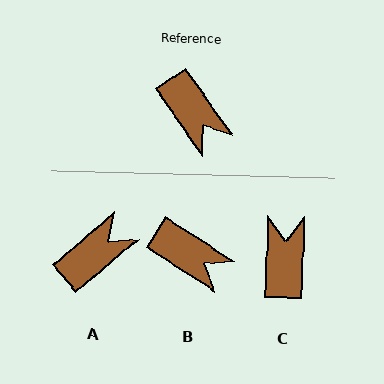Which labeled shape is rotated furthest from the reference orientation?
C, about 144 degrees away.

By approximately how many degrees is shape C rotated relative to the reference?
Approximately 144 degrees counter-clockwise.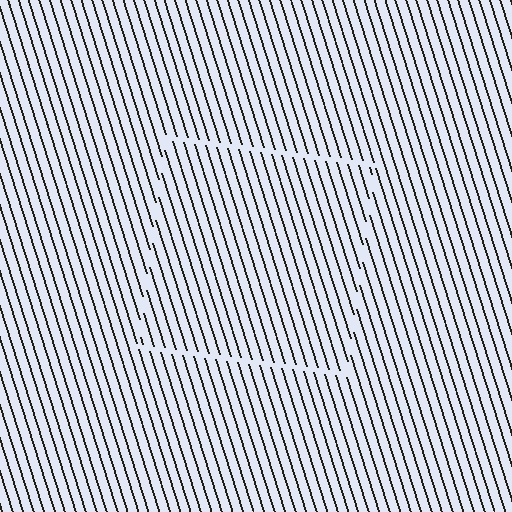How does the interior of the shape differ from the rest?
The interior of the shape contains the same grating, shifted by half a period — the contour is defined by the phase discontinuity where line-ends from the inner and outer gratings abut.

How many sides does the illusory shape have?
4 sides — the line-ends trace a square.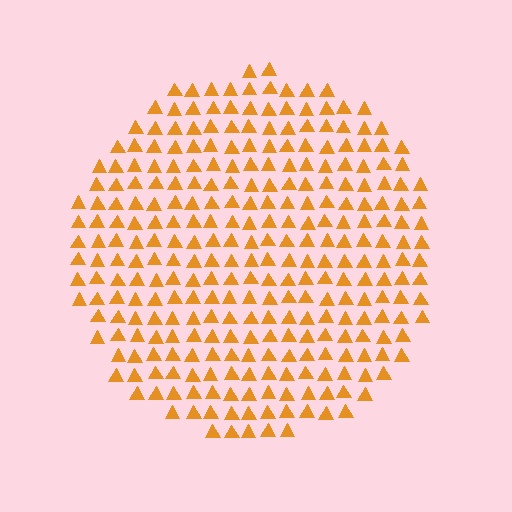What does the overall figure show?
The overall figure shows a circle.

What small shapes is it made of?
It is made of small triangles.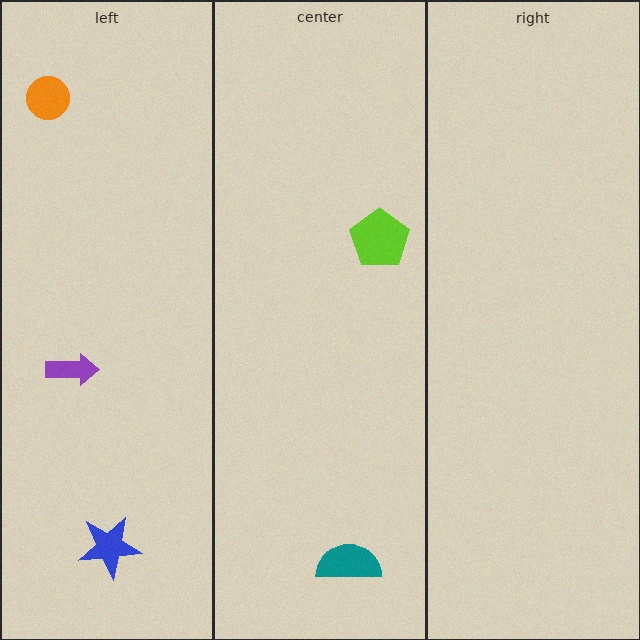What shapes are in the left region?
The blue star, the orange circle, the purple arrow.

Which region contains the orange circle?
The left region.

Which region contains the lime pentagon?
The center region.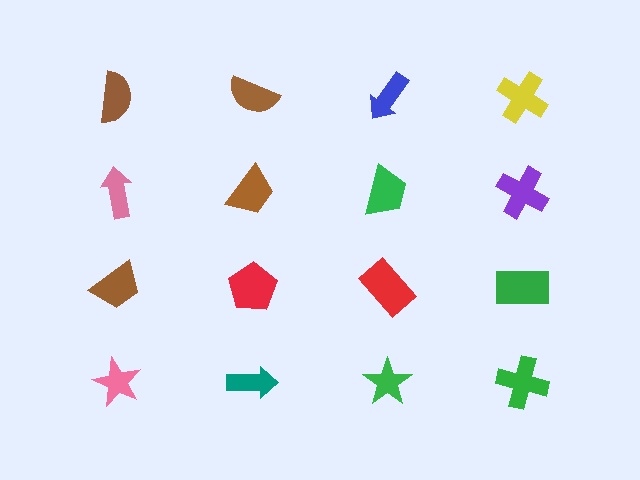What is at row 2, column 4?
A purple cross.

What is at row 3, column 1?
A brown trapezoid.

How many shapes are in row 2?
4 shapes.